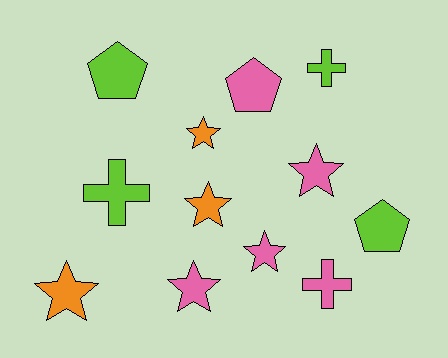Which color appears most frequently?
Pink, with 5 objects.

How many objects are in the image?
There are 12 objects.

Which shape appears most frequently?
Star, with 6 objects.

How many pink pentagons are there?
There is 1 pink pentagon.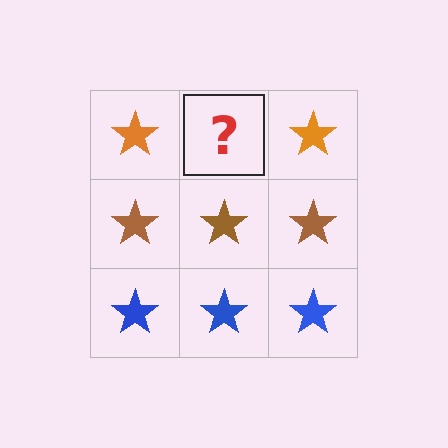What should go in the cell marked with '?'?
The missing cell should contain an orange star.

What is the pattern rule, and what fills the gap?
The rule is that each row has a consistent color. The gap should be filled with an orange star.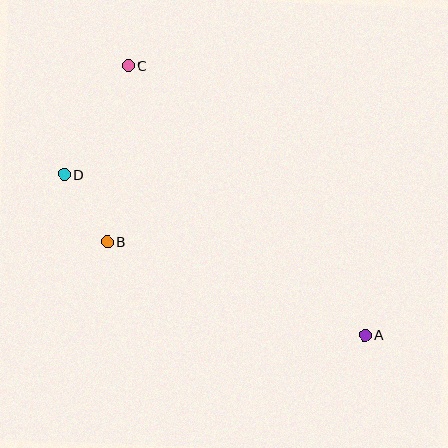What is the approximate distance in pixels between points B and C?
The distance between B and C is approximately 178 pixels.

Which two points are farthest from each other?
Points A and C are farthest from each other.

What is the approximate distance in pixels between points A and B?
The distance between A and B is approximately 274 pixels.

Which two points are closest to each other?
Points B and D are closest to each other.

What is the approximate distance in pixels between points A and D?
The distance between A and D is approximately 341 pixels.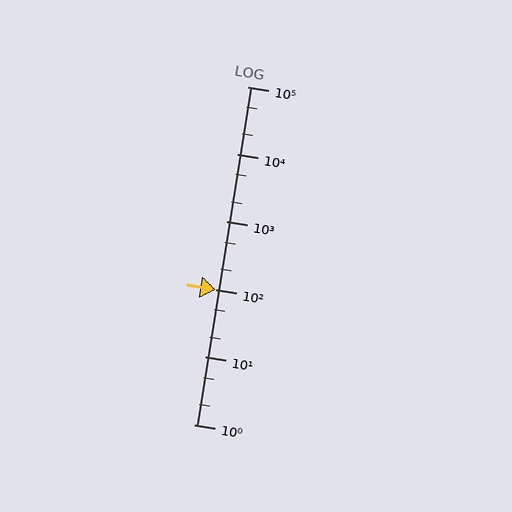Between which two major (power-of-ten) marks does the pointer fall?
The pointer is between 100 and 1000.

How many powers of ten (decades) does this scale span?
The scale spans 5 decades, from 1 to 100000.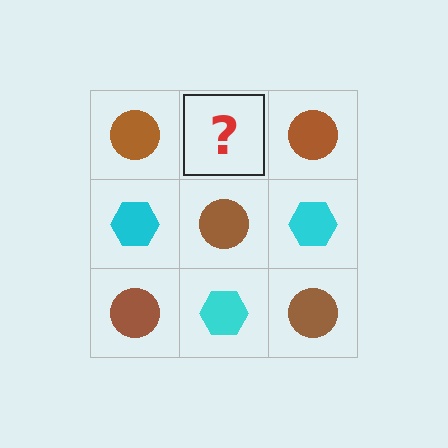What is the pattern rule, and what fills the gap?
The rule is that it alternates brown circle and cyan hexagon in a checkerboard pattern. The gap should be filled with a cyan hexagon.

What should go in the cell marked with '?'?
The missing cell should contain a cyan hexagon.